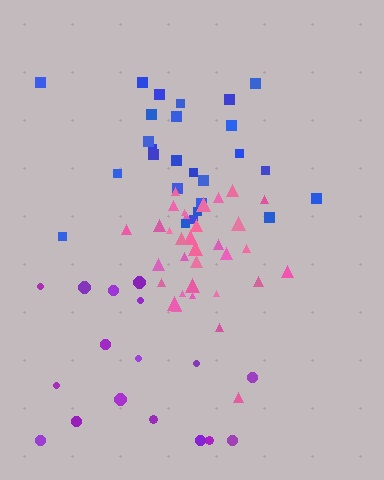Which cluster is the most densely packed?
Pink.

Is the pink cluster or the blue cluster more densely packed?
Pink.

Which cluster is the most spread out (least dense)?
Purple.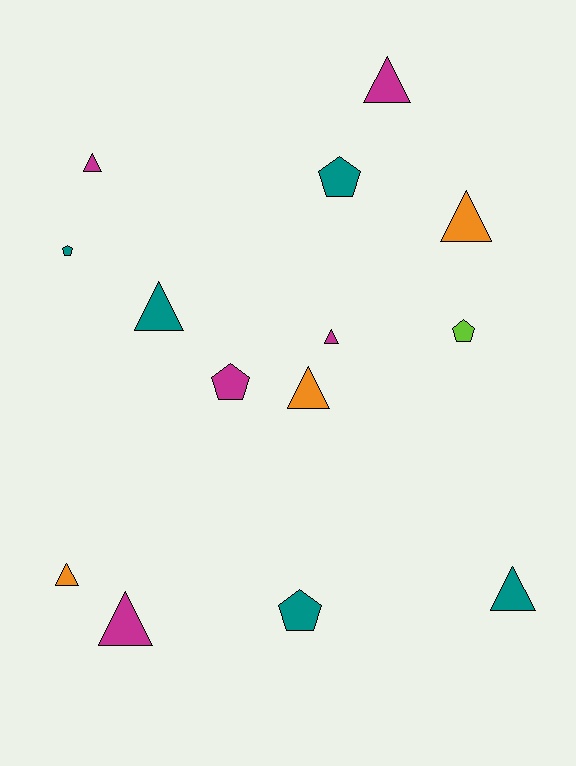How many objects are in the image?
There are 14 objects.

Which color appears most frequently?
Teal, with 5 objects.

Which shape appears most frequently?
Triangle, with 9 objects.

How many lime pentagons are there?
There is 1 lime pentagon.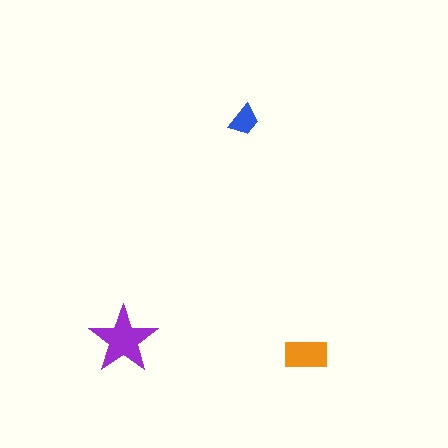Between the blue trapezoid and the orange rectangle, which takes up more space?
The orange rectangle.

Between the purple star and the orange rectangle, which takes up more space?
The purple star.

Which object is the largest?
The purple star.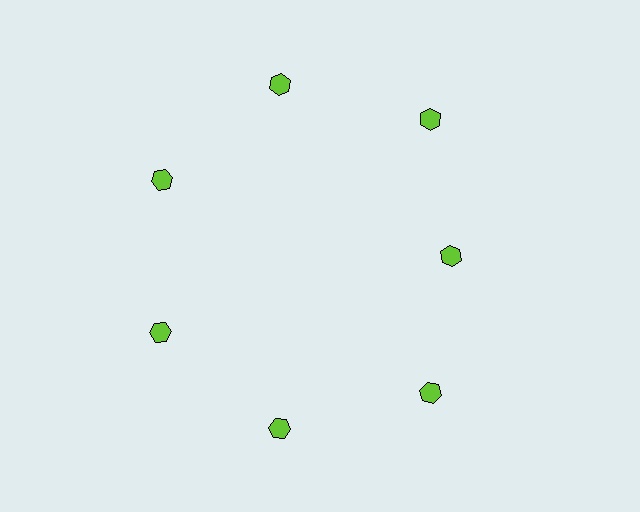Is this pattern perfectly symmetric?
No. The 7 lime hexagons are arranged in a ring, but one element near the 3 o'clock position is pulled inward toward the center, breaking the 7-fold rotational symmetry.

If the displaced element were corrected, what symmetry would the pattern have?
It would have 7-fold rotational symmetry — the pattern would map onto itself every 51 degrees.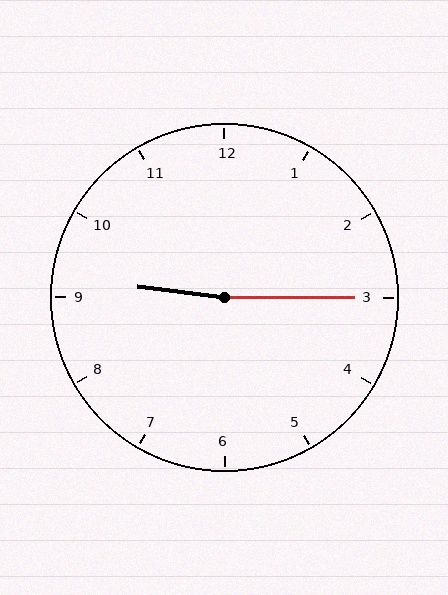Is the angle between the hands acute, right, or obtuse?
It is obtuse.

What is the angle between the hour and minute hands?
Approximately 172 degrees.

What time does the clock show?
9:15.